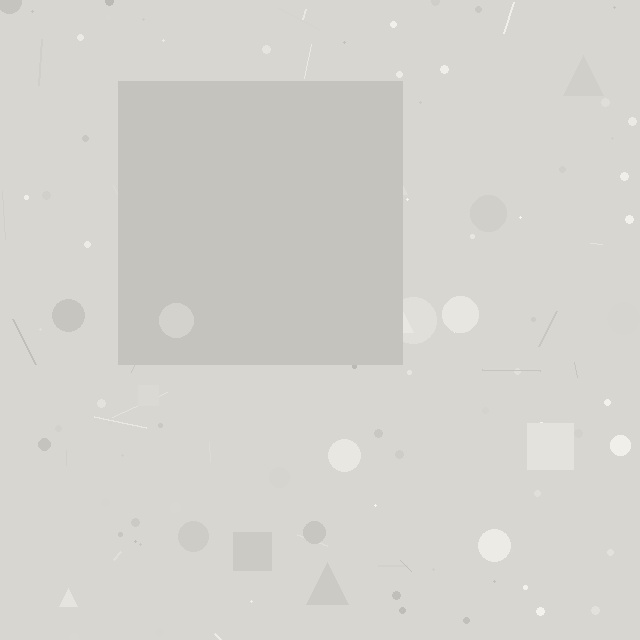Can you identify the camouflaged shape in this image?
The camouflaged shape is a square.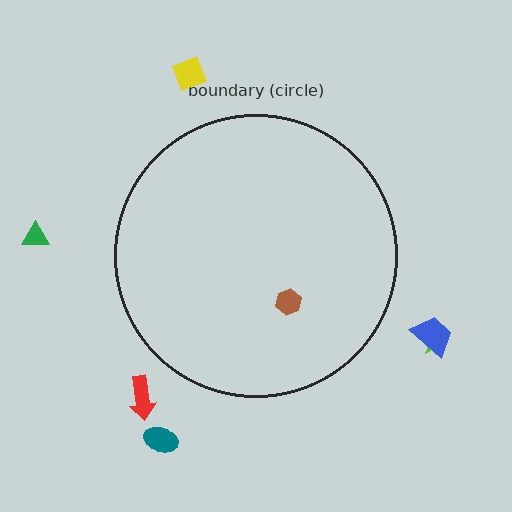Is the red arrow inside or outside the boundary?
Outside.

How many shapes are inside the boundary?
1 inside, 6 outside.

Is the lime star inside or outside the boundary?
Outside.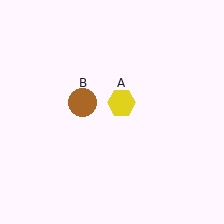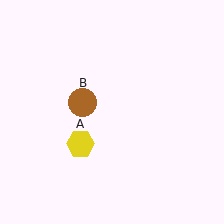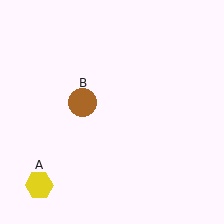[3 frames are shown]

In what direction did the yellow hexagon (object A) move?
The yellow hexagon (object A) moved down and to the left.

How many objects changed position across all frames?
1 object changed position: yellow hexagon (object A).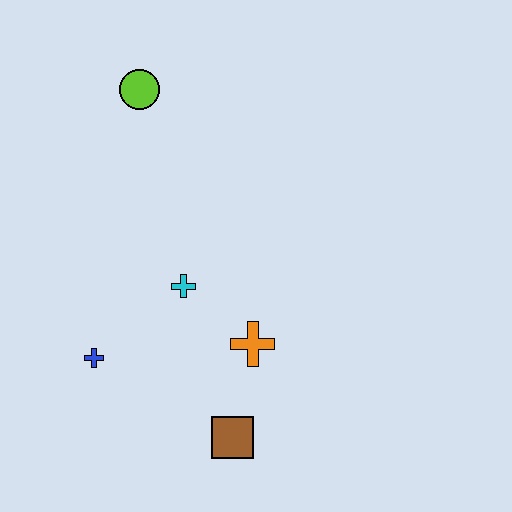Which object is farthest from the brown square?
The lime circle is farthest from the brown square.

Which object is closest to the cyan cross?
The orange cross is closest to the cyan cross.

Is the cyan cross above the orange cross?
Yes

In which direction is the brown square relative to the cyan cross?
The brown square is below the cyan cross.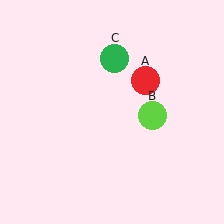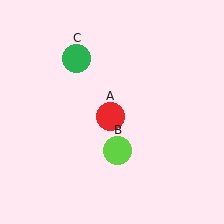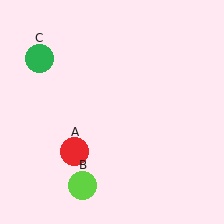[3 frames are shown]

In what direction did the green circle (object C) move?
The green circle (object C) moved left.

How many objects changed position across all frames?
3 objects changed position: red circle (object A), lime circle (object B), green circle (object C).